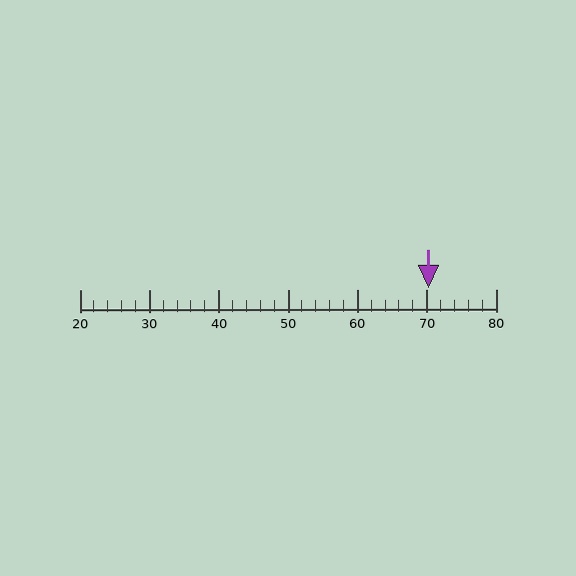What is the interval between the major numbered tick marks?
The major tick marks are spaced 10 units apart.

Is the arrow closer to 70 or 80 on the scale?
The arrow is closer to 70.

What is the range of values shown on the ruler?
The ruler shows values from 20 to 80.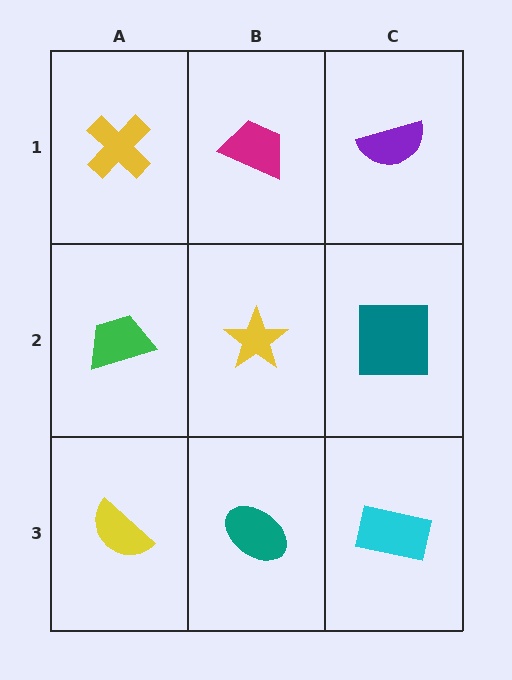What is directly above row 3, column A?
A green trapezoid.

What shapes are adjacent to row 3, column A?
A green trapezoid (row 2, column A), a teal ellipse (row 3, column B).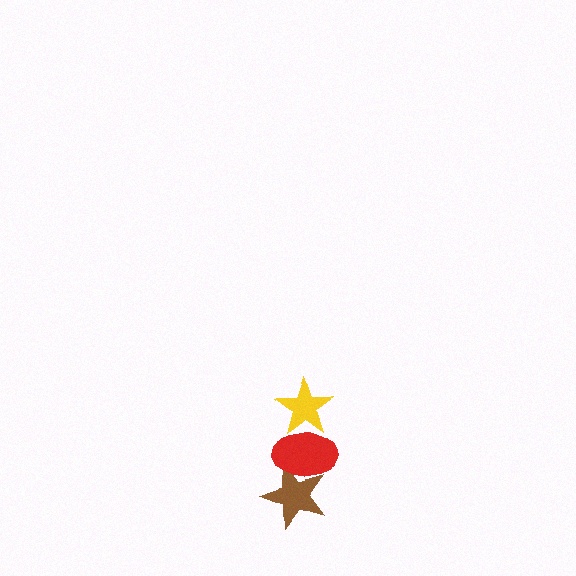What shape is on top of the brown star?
The red ellipse is on top of the brown star.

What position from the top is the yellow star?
The yellow star is 1st from the top.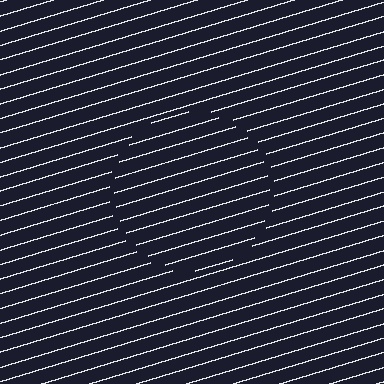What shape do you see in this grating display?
An illusory circle. The interior of the shape contains the same grating, shifted by half a period — the contour is defined by the phase discontinuity where line-ends from the inner and outer gratings abut.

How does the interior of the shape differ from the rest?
The interior of the shape contains the same grating, shifted by half a period — the contour is defined by the phase discontinuity where line-ends from the inner and outer gratings abut.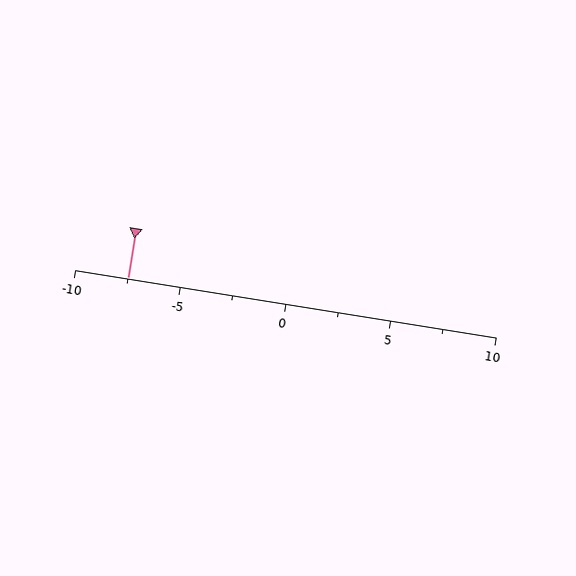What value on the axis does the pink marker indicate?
The marker indicates approximately -7.5.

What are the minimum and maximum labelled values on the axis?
The axis runs from -10 to 10.